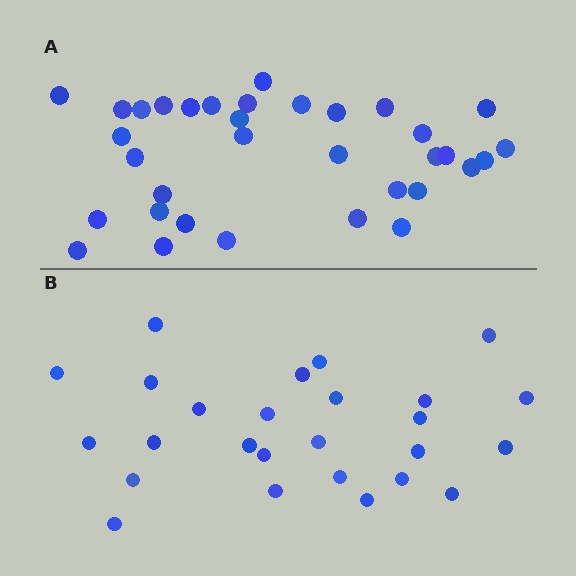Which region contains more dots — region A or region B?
Region A (the top region) has more dots.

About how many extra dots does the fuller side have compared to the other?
Region A has roughly 8 or so more dots than region B.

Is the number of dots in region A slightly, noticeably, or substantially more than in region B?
Region A has noticeably more, but not dramatically so. The ratio is roughly 1.3 to 1.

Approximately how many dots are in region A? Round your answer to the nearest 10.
About 30 dots. (The exact count is 34, which rounds to 30.)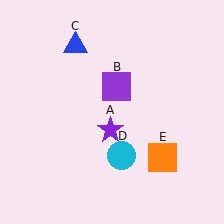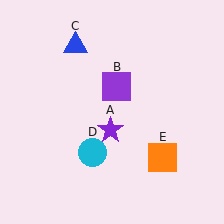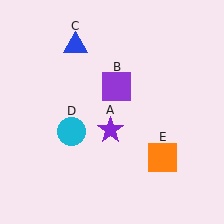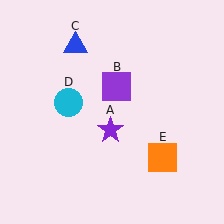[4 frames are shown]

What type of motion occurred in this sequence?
The cyan circle (object D) rotated clockwise around the center of the scene.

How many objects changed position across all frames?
1 object changed position: cyan circle (object D).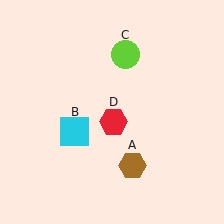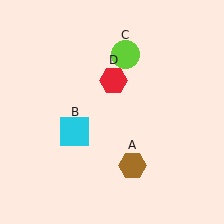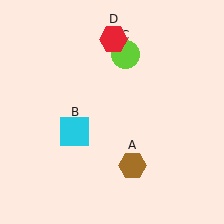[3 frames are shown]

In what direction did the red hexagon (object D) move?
The red hexagon (object D) moved up.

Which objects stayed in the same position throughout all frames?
Brown hexagon (object A) and cyan square (object B) and lime circle (object C) remained stationary.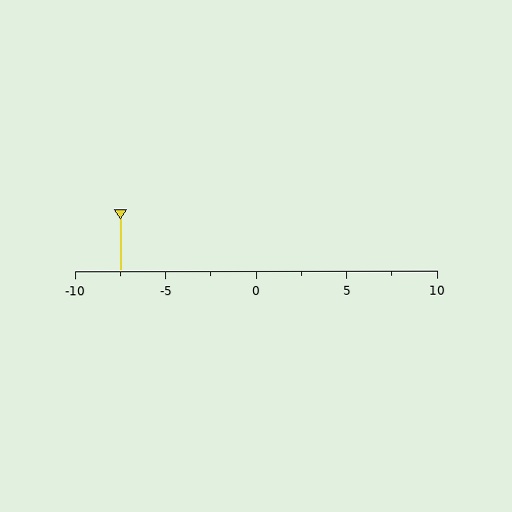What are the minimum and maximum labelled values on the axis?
The axis runs from -10 to 10.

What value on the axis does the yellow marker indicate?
The marker indicates approximately -7.5.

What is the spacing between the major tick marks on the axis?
The major ticks are spaced 5 apart.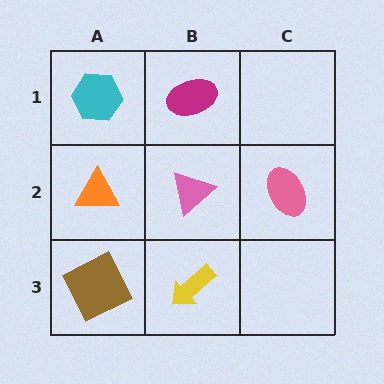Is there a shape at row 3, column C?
No, that cell is empty.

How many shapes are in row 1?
2 shapes.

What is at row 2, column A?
An orange triangle.